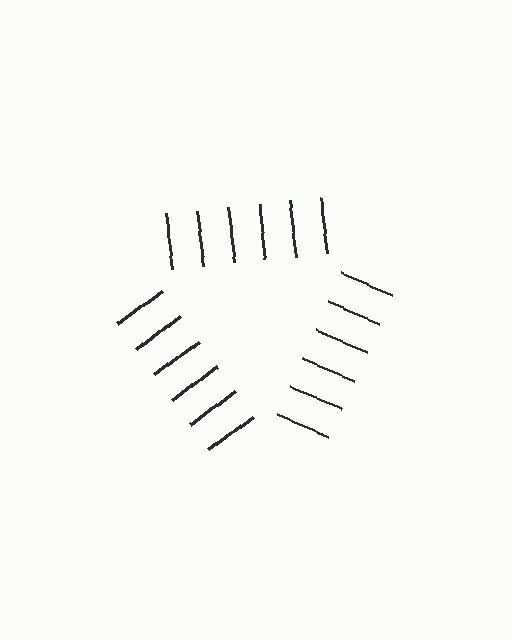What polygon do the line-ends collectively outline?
An illusory triangle — the line segments terminate on its edges but no continuous stroke is drawn.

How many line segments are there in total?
18 — 6 along each of the 3 edges.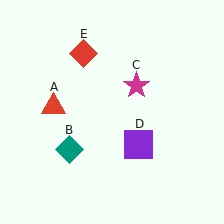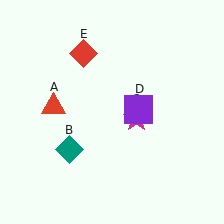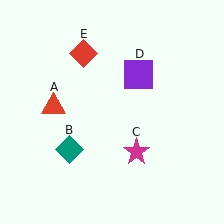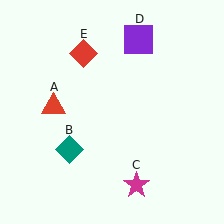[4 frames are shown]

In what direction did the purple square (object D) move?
The purple square (object D) moved up.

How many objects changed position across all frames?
2 objects changed position: magenta star (object C), purple square (object D).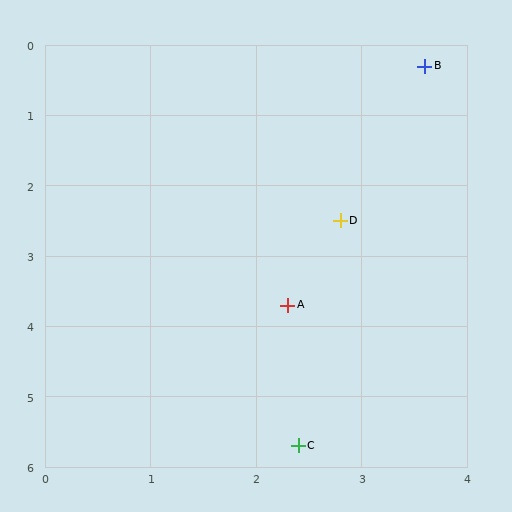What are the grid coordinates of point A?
Point A is at approximately (2.3, 3.7).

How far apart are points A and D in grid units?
Points A and D are about 1.3 grid units apart.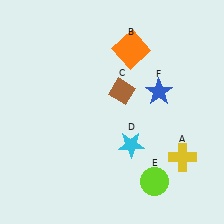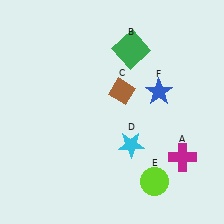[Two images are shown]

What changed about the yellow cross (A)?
In Image 1, A is yellow. In Image 2, it changed to magenta.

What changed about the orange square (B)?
In Image 1, B is orange. In Image 2, it changed to green.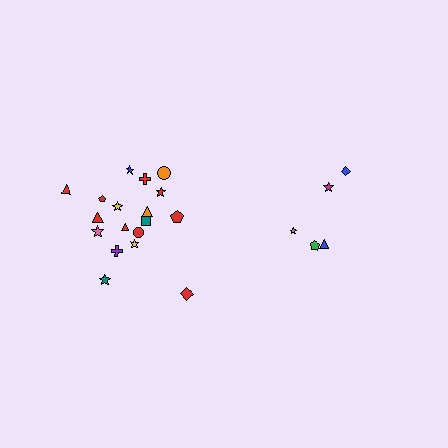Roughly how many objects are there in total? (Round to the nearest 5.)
Roughly 25 objects in total.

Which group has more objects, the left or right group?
The left group.